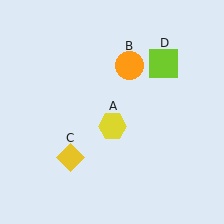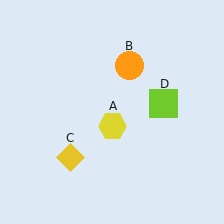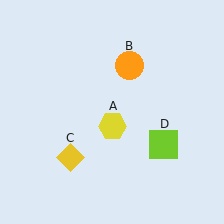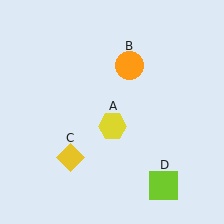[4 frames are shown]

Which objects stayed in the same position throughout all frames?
Yellow hexagon (object A) and orange circle (object B) and yellow diamond (object C) remained stationary.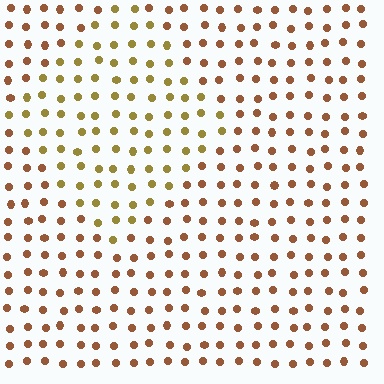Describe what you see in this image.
The image is filled with small brown elements in a uniform arrangement. A diamond-shaped region is visible where the elements are tinted to a slightly different hue, forming a subtle color boundary.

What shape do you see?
I see a diamond.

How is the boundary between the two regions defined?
The boundary is defined purely by a slight shift in hue (about 32 degrees). Spacing, size, and orientation are identical on both sides.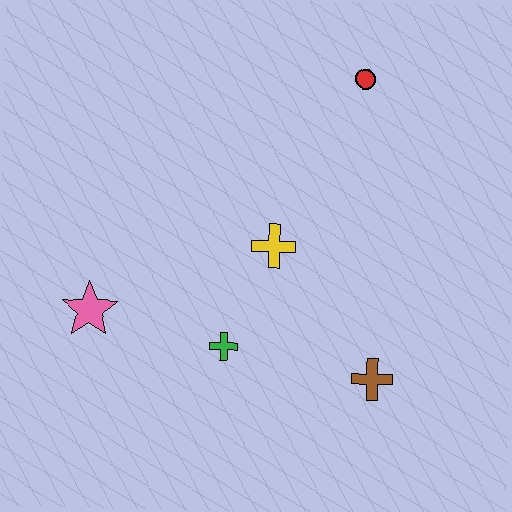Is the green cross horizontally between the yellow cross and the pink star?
Yes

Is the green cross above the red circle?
No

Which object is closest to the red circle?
The yellow cross is closest to the red circle.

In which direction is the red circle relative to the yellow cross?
The red circle is above the yellow cross.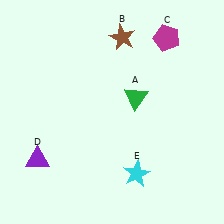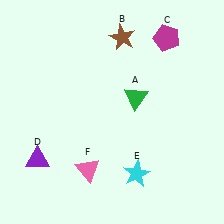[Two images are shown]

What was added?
A pink triangle (F) was added in Image 2.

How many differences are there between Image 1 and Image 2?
There is 1 difference between the two images.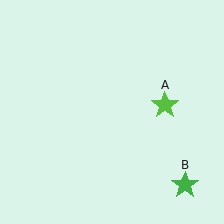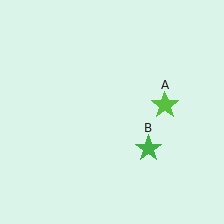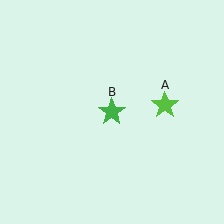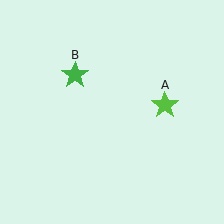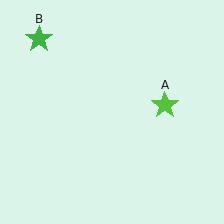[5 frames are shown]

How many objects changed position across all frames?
1 object changed position: green star (object B).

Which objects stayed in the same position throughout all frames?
Lime star (object A) remained stationary.